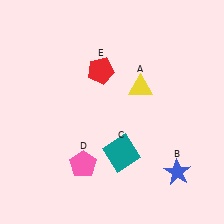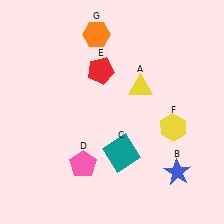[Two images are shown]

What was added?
A yellow hexagon (F), an orange hexagon (G) were added in Image 2.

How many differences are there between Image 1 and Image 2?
There are 2 differences between the two images.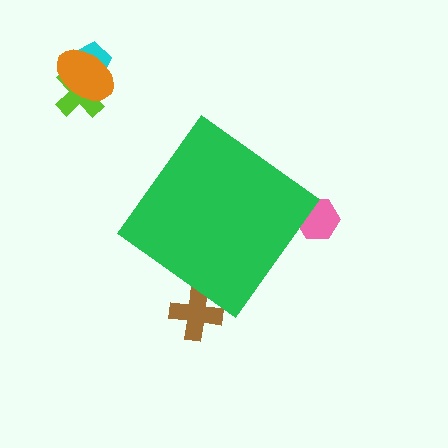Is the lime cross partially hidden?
No, the lime cross is fully visible.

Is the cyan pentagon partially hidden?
No, the cyan pentagon is fully visible.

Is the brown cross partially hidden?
Yes, the brown cross is partially hidden behind the green diamond.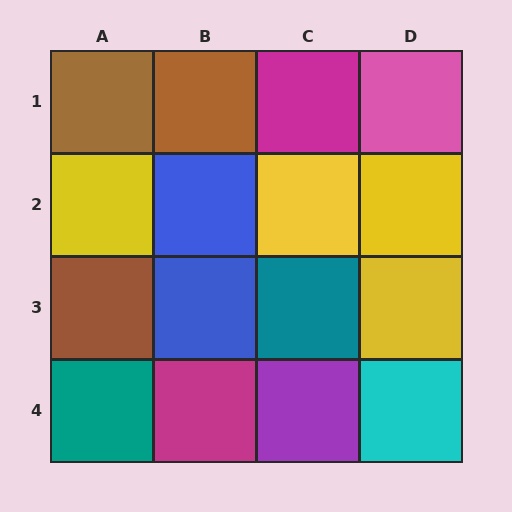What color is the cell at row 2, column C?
Yellow.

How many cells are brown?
3 cells are brown.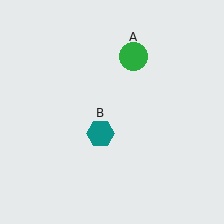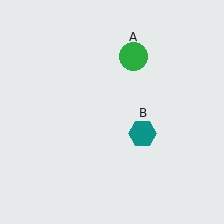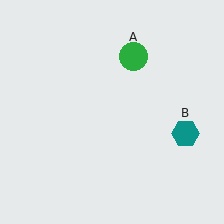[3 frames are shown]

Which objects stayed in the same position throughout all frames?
Green circle (object A) remained stationary.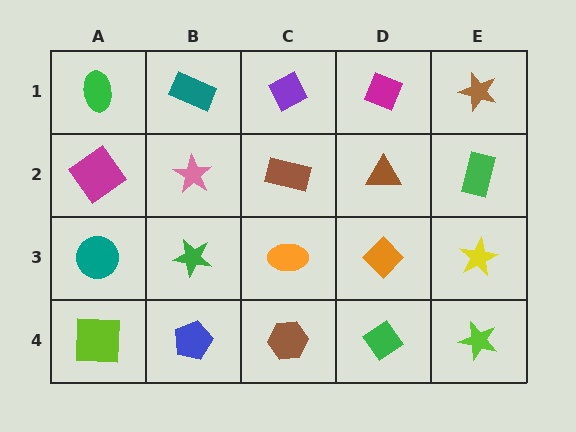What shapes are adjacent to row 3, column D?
A brown triangle (row 2, column D), a green diamond (row 4, column D), an orange ellipse (row 3, column C), a yellow star (row 3, column E).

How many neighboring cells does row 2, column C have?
4.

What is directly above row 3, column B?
A pink star.